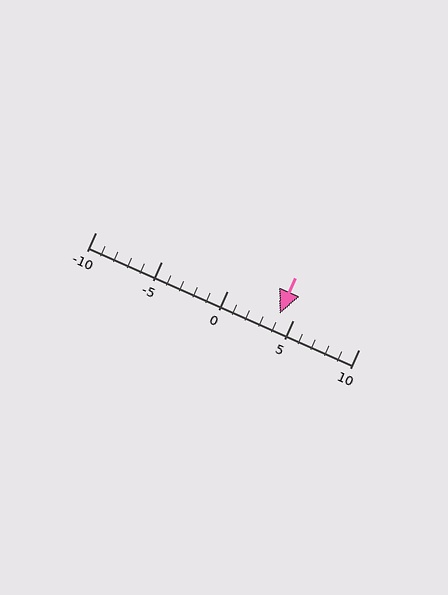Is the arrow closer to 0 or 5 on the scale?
The arrow is closer to 5.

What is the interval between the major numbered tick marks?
The major tick marks are spaced 5 units apart.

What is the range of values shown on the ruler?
The ruler shows values from -10 to 10.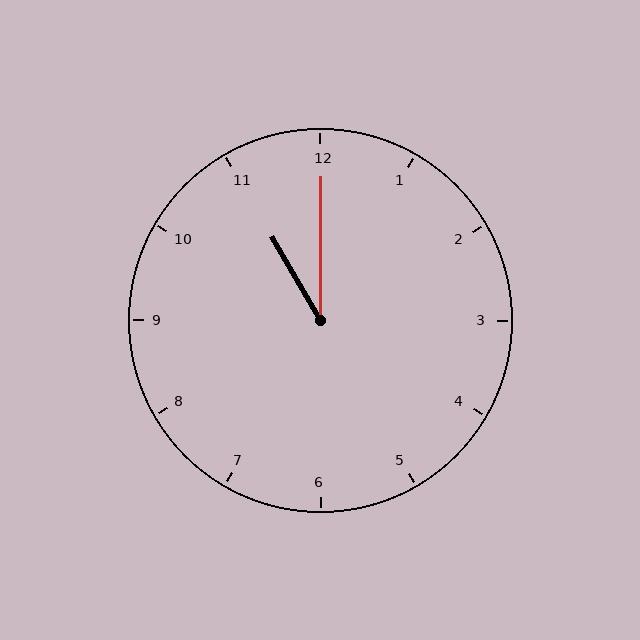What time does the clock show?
11:00.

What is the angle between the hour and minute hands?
Approximately 30 degrees.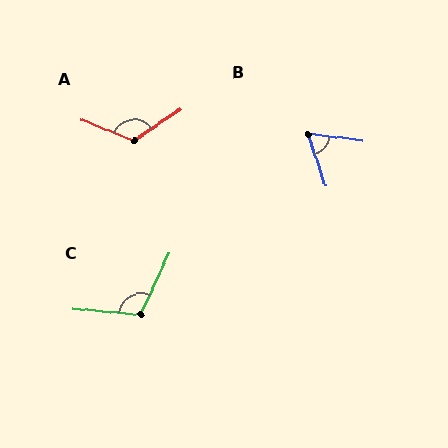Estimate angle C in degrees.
Approximately 110 degrees.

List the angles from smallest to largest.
B (65°), C (110°), A (123°).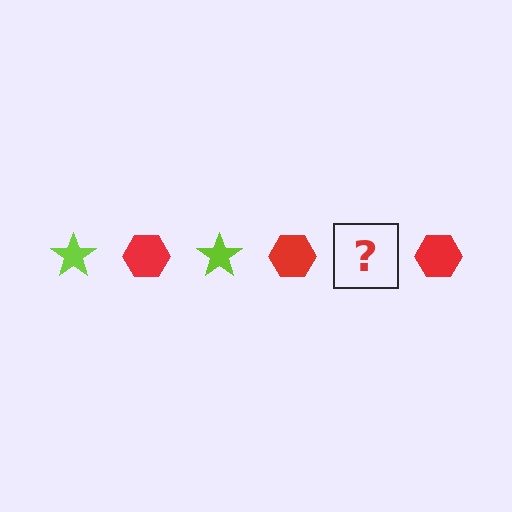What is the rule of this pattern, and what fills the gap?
The rule is that the pattern alternates between lime star and red hexagon. The gap should be filled with a lime star.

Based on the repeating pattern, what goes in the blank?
The blank should be a lime star.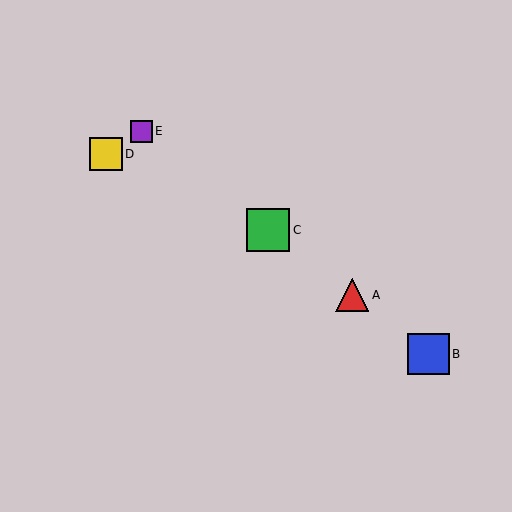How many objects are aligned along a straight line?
4 objects (A, B, C, E) are aligned along a straight line.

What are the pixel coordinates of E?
Object E is at (141, 131).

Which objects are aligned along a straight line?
Objects A, B, C, E are aligned along a straight line.